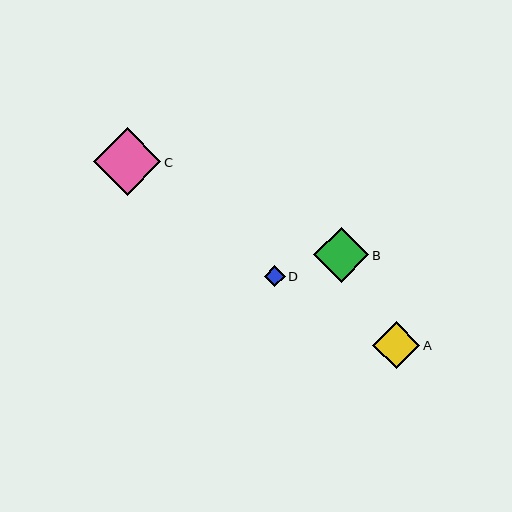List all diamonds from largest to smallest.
From largest to smallest: C, B, A, D.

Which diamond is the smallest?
Diamond D is the smallest with a size of approximately 21 pixels.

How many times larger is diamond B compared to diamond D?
Diamond B is approximately 2.7 times the size of diamond D.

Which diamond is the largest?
Diamond C is the largest with a size of approximately 68 pixels.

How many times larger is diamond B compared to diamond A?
Diamond B is approximately 1.2 times the size of diamond A.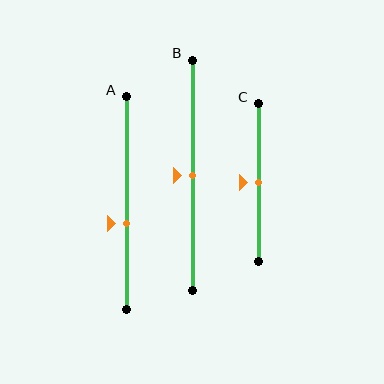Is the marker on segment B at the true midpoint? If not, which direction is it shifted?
Yes, the marker on segment B is at the true midpoint.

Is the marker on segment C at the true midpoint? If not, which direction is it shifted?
Yes, the marker on segment C is at the true midpoint.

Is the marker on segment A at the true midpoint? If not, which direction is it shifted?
No, the marker on segment A is shifted downward by about 10% of the segment length.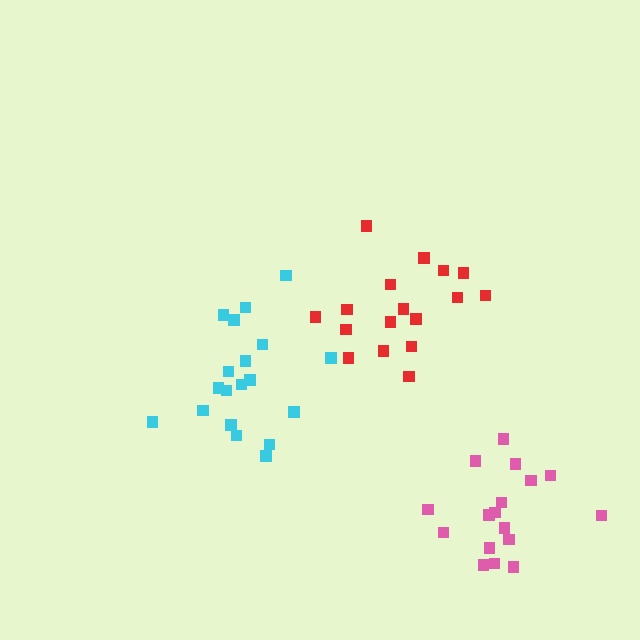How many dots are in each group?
Group 1: 17 dots, Group 2: 19 dots, Group 3: 17 dots (53 total).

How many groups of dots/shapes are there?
There are 3 groups.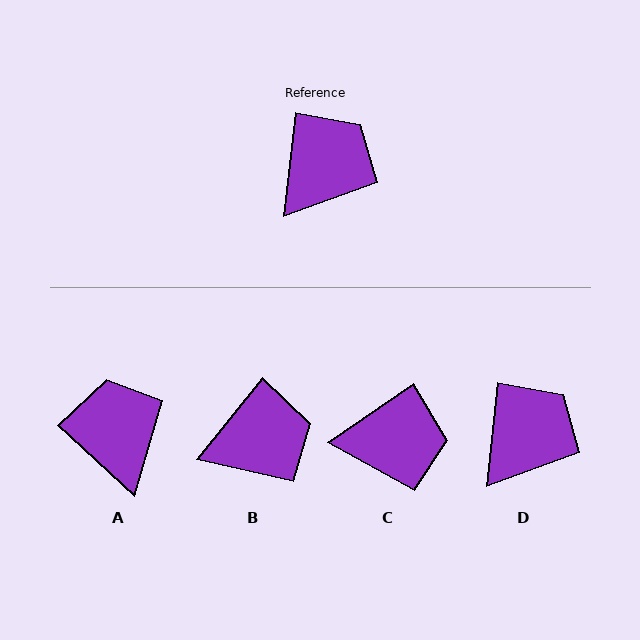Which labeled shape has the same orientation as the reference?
D.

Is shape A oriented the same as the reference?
No, it is off by about 53 degrees.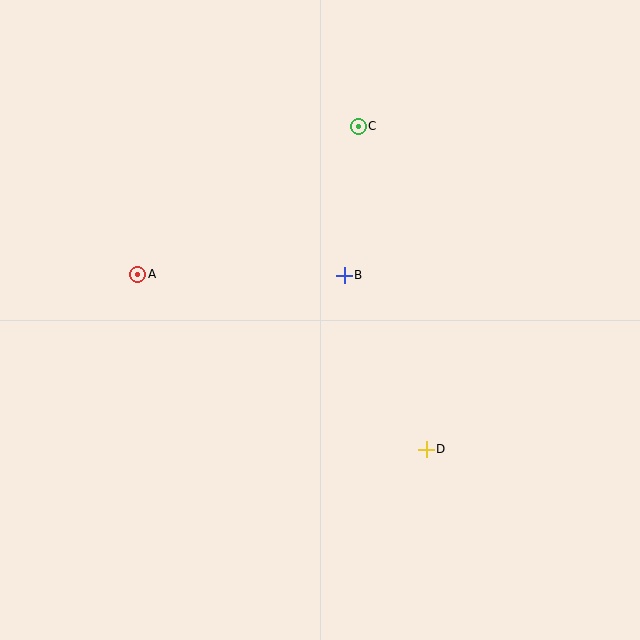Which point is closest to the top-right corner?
Point C is closest to the top-right corner.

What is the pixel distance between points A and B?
The distance between A and B is 207 pixels.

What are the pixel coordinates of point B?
Point B is at (344, 275).